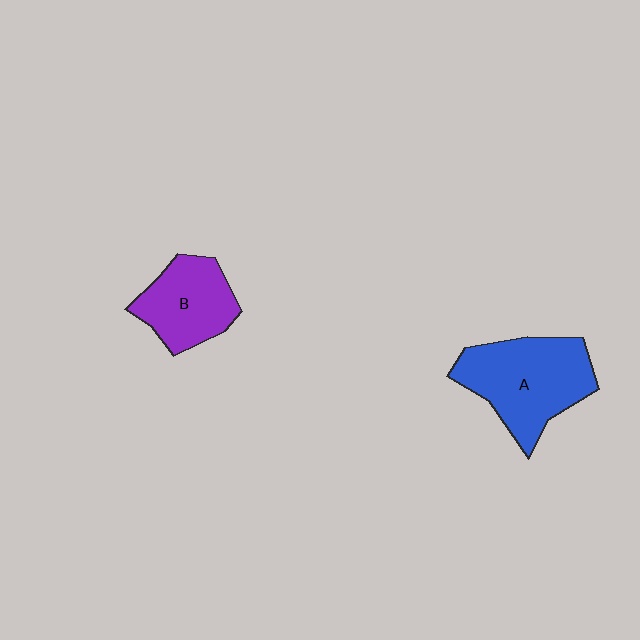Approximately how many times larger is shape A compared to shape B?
Approximately 1.4 times.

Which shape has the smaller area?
Shape B (purple).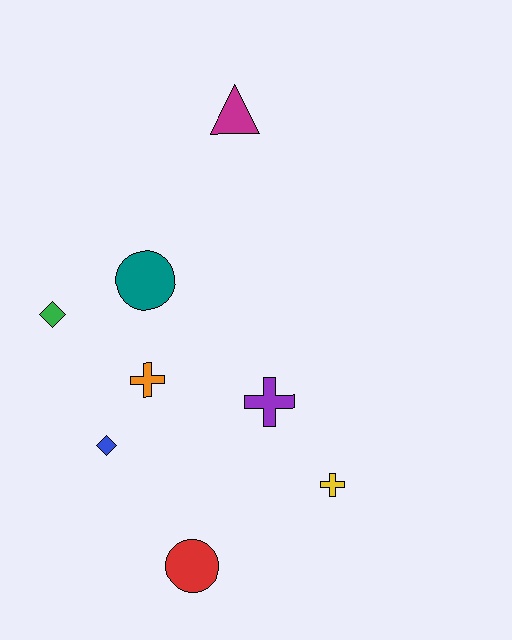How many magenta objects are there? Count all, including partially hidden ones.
There is 1 magenta object.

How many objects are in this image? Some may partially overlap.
There are 8 objects.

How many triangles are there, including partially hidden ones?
There is 1 triangle.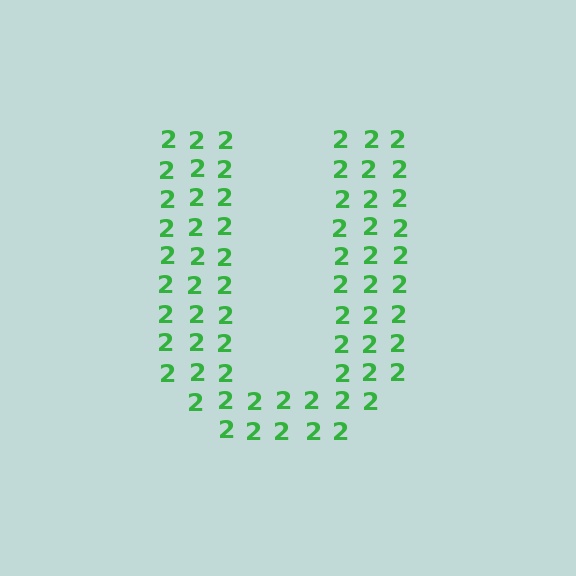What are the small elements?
The small elements are digit 2's.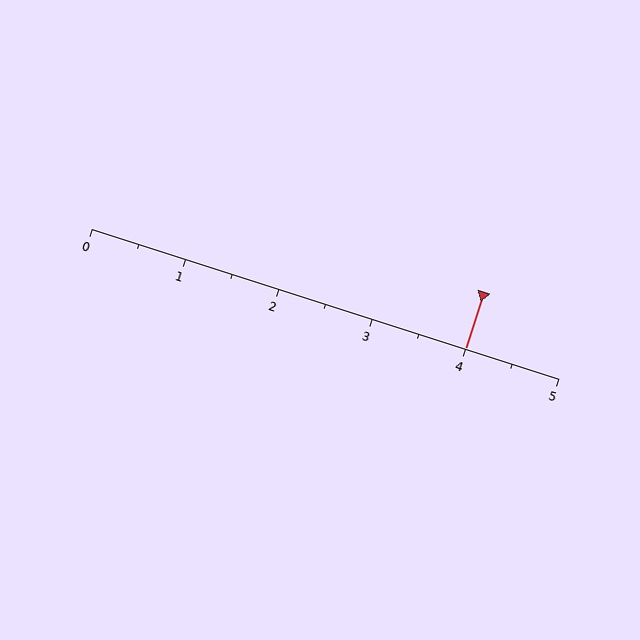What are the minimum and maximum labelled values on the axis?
The axis runs from 0 to 5.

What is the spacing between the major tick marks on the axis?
The major ticks are spaced 1 apart.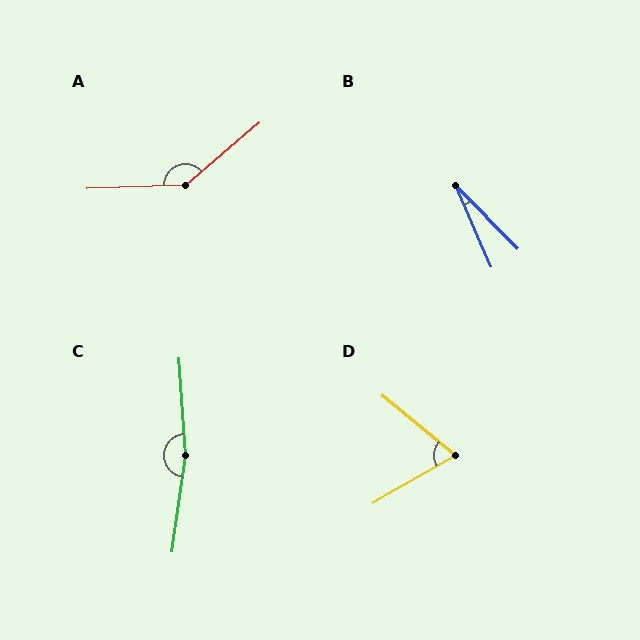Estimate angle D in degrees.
Approximately 69 degrees.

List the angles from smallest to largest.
B (21°), D (69°), A (142°), C (168°).